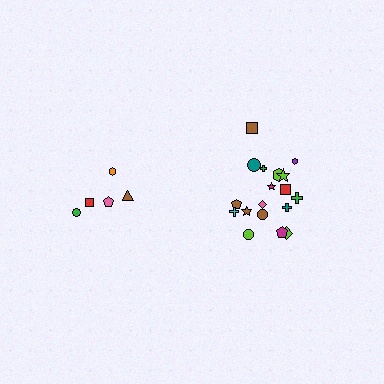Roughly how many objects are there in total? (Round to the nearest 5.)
Roughly 25 objects in total.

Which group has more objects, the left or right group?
The right group.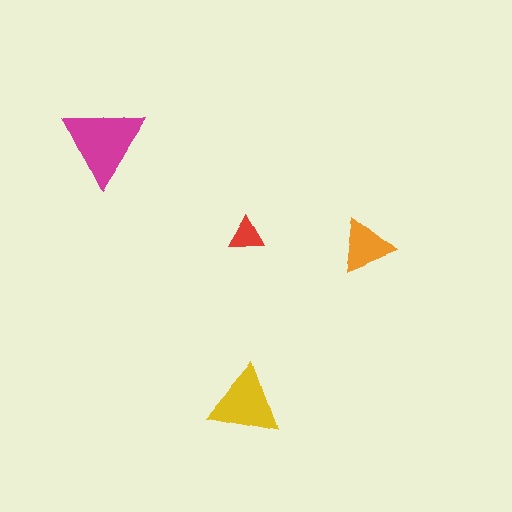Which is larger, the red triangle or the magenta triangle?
The magenta one.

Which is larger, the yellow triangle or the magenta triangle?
The magenta one.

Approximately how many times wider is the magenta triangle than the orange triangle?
About 1.5 times wider.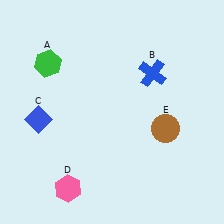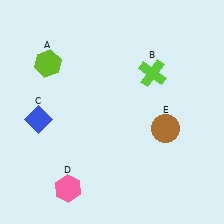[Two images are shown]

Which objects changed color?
A changed from green to lime. B changed from blue to lime.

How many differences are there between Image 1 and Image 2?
There are 2 differences between the two images.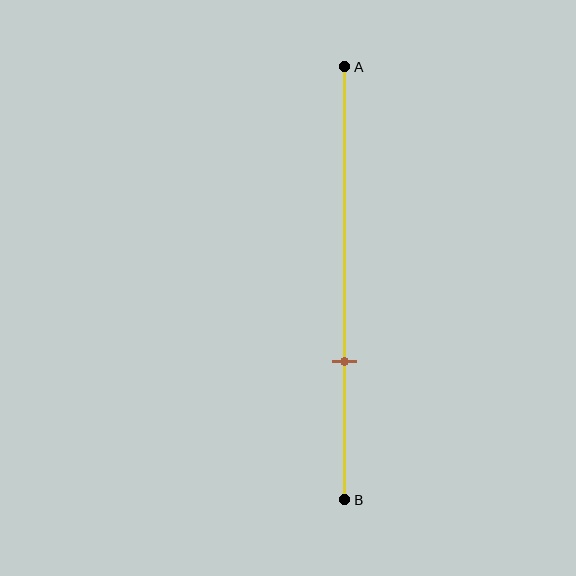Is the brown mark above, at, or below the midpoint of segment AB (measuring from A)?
The brown mark is below the midpoint of segment AB.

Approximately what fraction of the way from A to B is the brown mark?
The brown mark is approximately 70% of the way from A to B.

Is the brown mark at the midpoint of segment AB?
No, the mark is at about 70% from A, not at the 50% midpoint.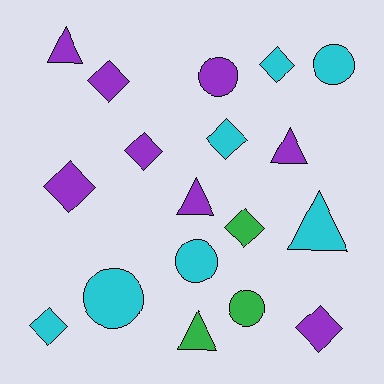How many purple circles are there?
There is 1 purple circle.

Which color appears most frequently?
Purple, with 8 objects.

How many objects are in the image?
There are 18 objects.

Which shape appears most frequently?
Diamond, with 8 objects.